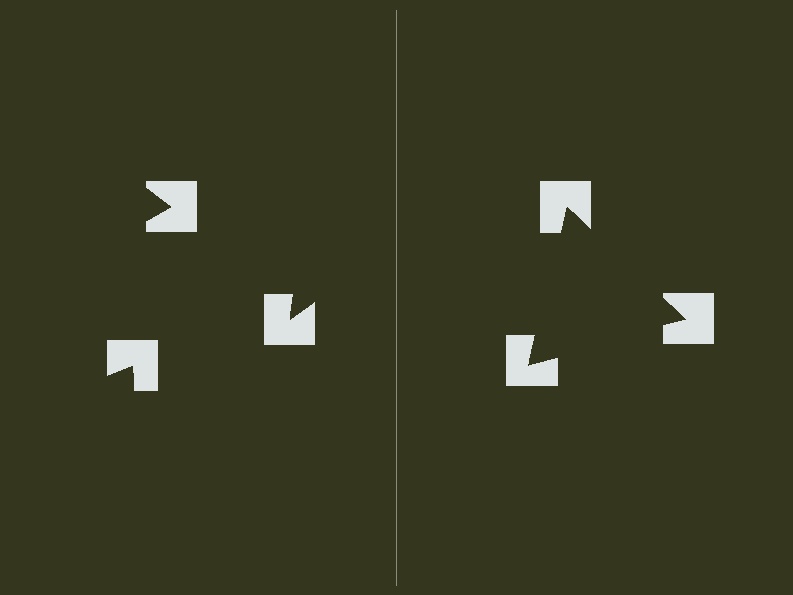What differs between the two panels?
The notched squares are positioned identically on both sides; only the wedge orientations differ. On the right they align to a triangle; on the left they are misaligned.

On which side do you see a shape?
An illusory triangle appears on the right side. On the left side the wedge cuts are rotated, so no coherent shape forms.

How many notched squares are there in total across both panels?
6 — 3 on each side.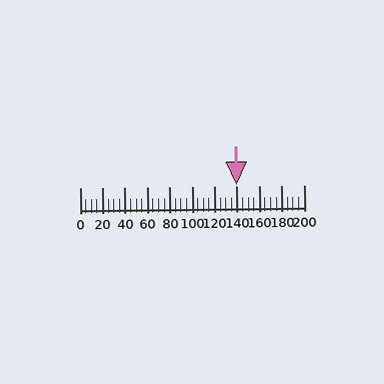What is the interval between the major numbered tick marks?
The major tick marks are spaced 20 units apart.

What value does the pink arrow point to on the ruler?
The pink arrow points to approximately 140.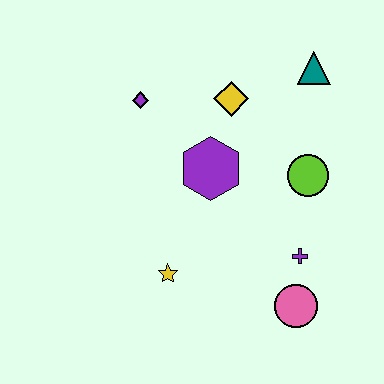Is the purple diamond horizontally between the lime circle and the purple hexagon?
No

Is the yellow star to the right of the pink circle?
No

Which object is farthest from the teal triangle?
The yellow star is farthest from the teal triangle.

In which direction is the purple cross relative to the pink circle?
The purple cross is above the pink circle.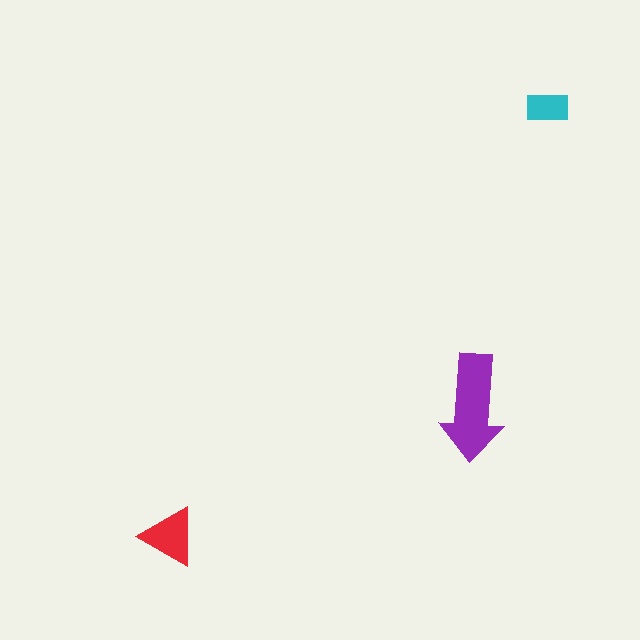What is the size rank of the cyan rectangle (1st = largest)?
3rd.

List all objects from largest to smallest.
The purple arrow, the red triangle, the cyan rectangle.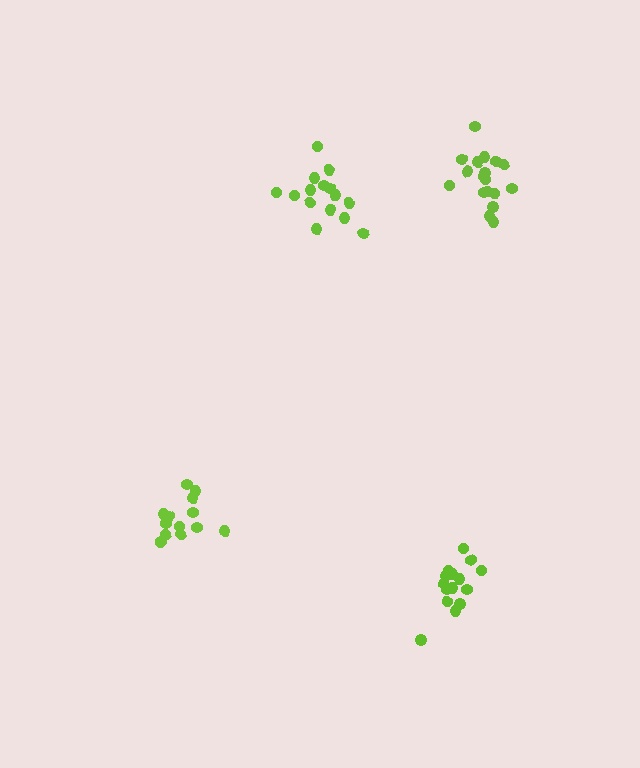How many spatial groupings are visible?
There are 4 spatial groupings.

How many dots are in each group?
Group 1: 18 dots, Group 2: 16 dots, Group 3: 14 dots, Group 4: 15 dots (63 total).